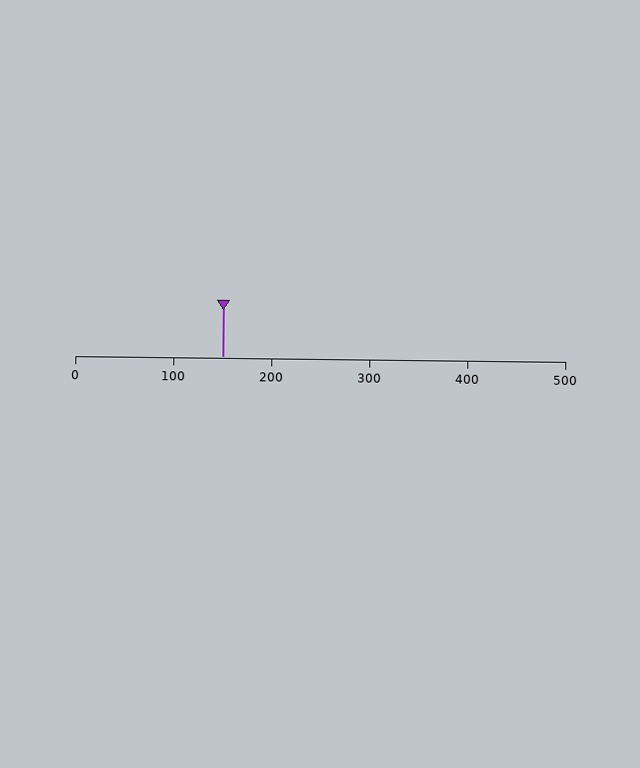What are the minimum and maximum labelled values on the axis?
The axis runs from 0 to 500.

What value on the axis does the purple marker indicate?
The marker indicates approximately 150.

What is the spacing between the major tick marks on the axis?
The major ticks are spaced 100 apart.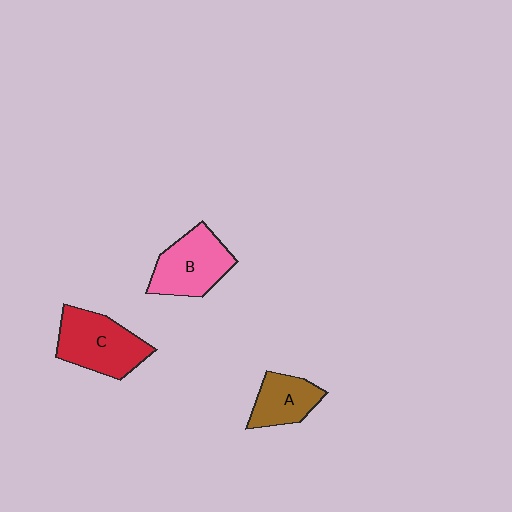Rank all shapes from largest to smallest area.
From largest to smallest: C (red), B (pink), A (brown).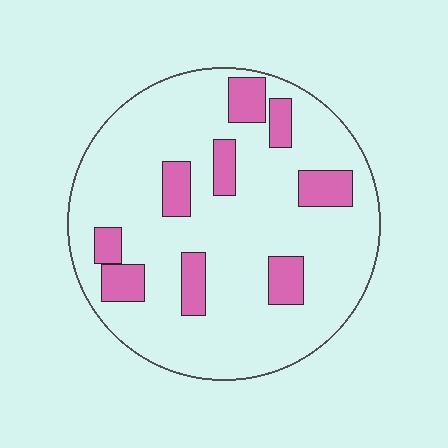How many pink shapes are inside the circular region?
9.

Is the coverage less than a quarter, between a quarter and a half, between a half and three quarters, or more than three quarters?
Less than a quarter.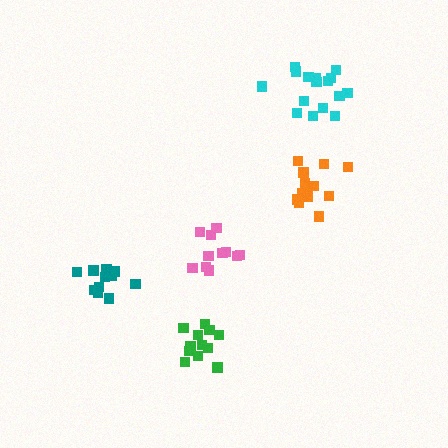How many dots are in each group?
Group 1: 16 dots, Group 2: 13 dots, Group 3: 12 dots, Group 4: 11 dots, Group 5: 13 dots (65 total).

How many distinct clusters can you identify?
There are 5 distinct clusters.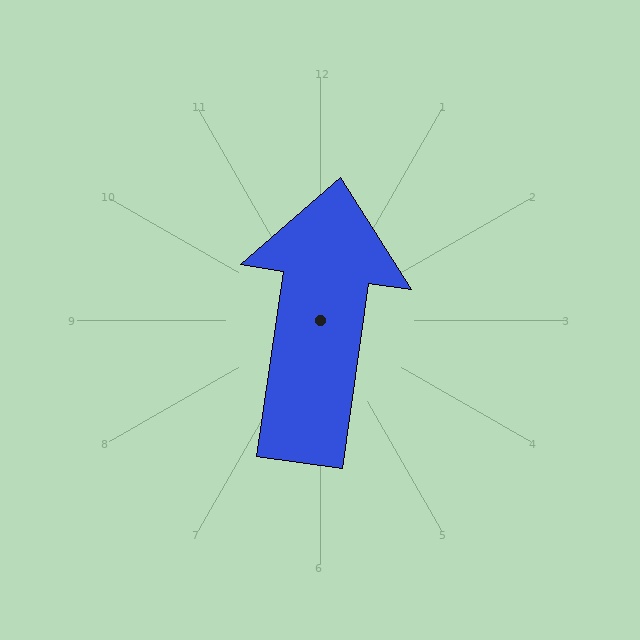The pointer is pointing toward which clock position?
Roughly 12 o'clock.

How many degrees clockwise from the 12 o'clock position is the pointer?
Approximately 8 degrees.